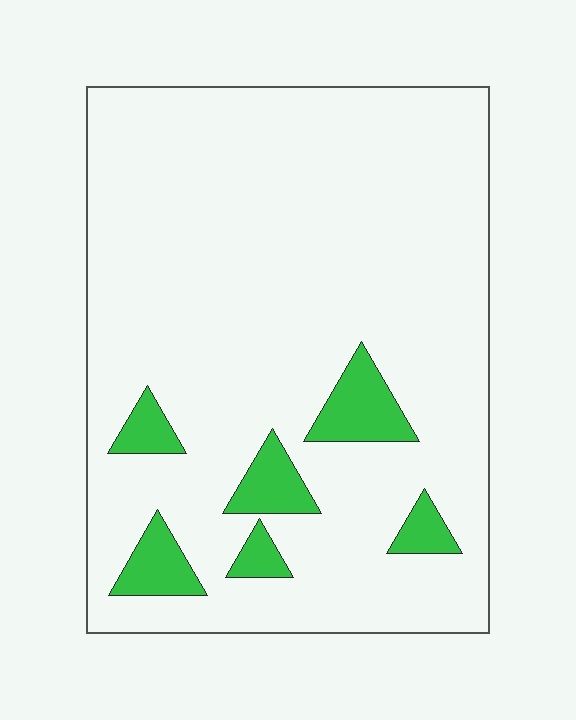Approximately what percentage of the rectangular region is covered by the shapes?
Approximately 10%.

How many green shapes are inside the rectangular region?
6.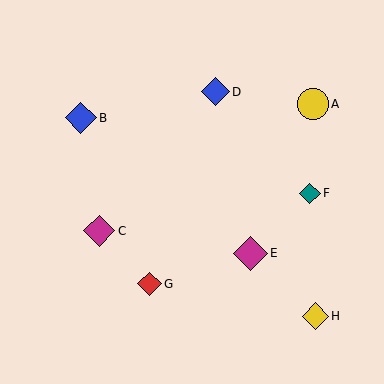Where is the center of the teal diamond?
The center of the teal diamond is at (310, 193).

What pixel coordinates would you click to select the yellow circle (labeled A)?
Click at (313, 104) to select the yellow circle A.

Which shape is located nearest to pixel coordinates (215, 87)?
The blue diamond (labeled D) at (215, 92) is nearest to that location.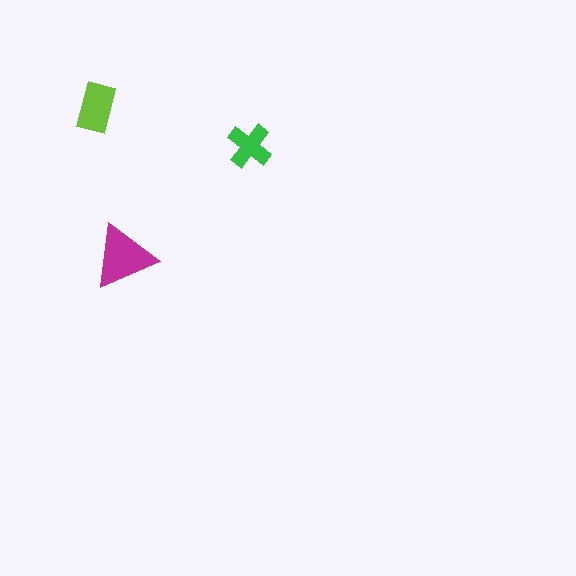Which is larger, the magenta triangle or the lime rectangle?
The magenta triangle.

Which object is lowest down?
The magenta triangle is bottommost.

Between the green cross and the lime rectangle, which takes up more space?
The lime rectangle.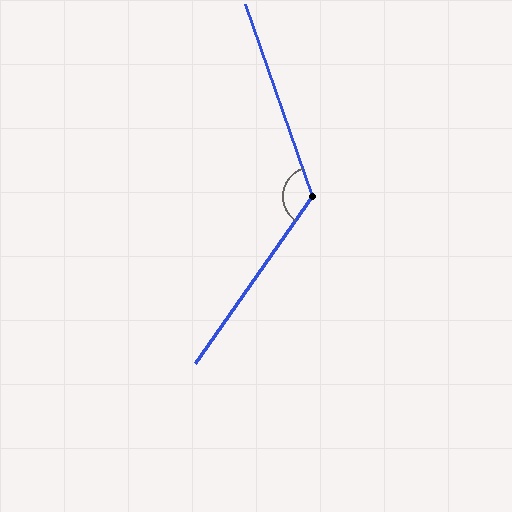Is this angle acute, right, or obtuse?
It is obtuse.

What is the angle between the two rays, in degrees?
Approximately 126 degrees.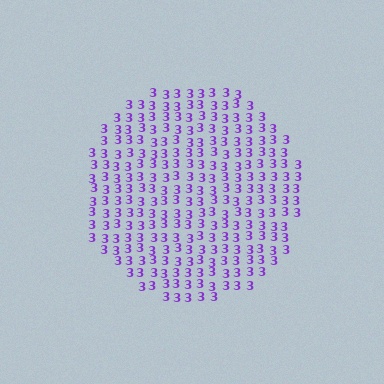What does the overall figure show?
The overall figure shows a circle.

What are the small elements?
The small elements are digit 3's.